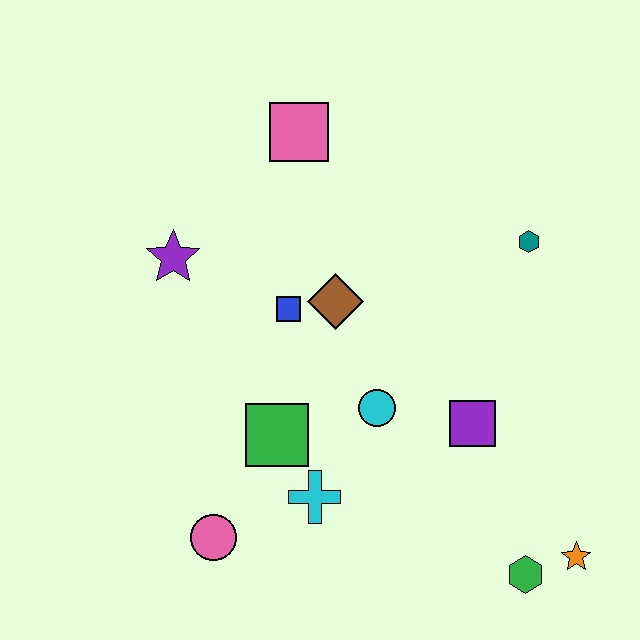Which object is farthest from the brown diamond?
The orange star is farthest from the brown diamond.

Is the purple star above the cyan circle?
Yes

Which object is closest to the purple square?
The cyan circle is closest to the purple square.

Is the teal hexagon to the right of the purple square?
Yes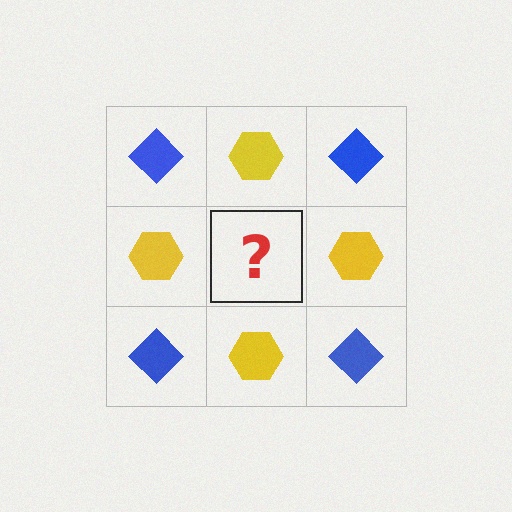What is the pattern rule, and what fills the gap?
The rule is that it alternates blue diamond and yellow hexagon in a checkerboard pattern. The gap should be filled with a blue diamond.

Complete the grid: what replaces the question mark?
The question mark should be replaced with a blue diamond.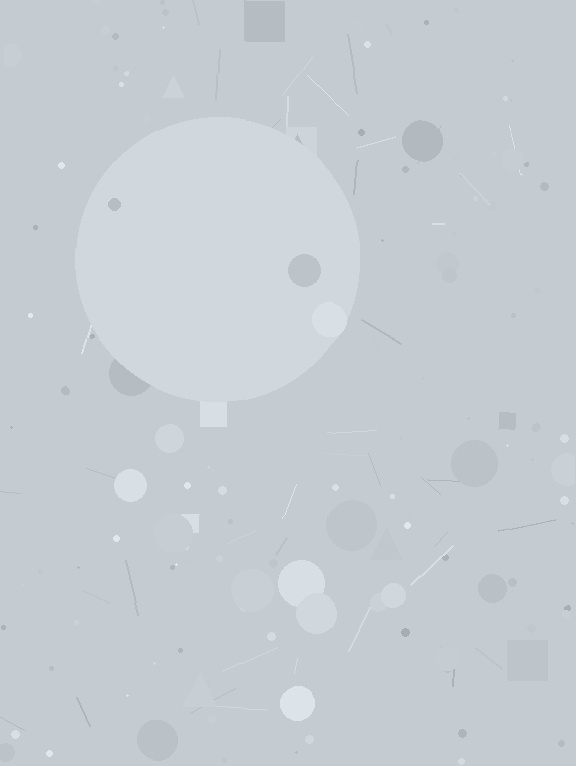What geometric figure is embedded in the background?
A circle is embedded in the background.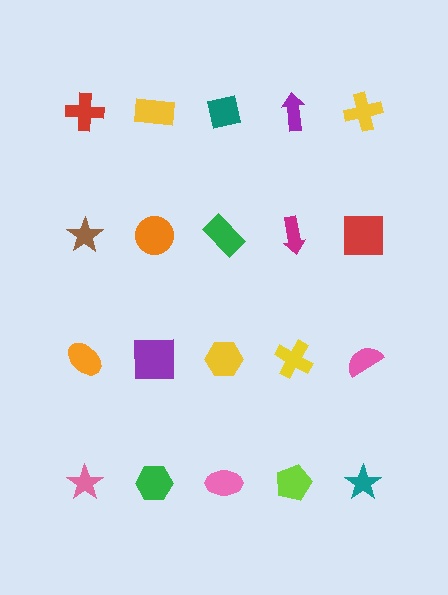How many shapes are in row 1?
5 shapes.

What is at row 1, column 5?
A yellow cross.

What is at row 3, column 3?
A yellow hexagon.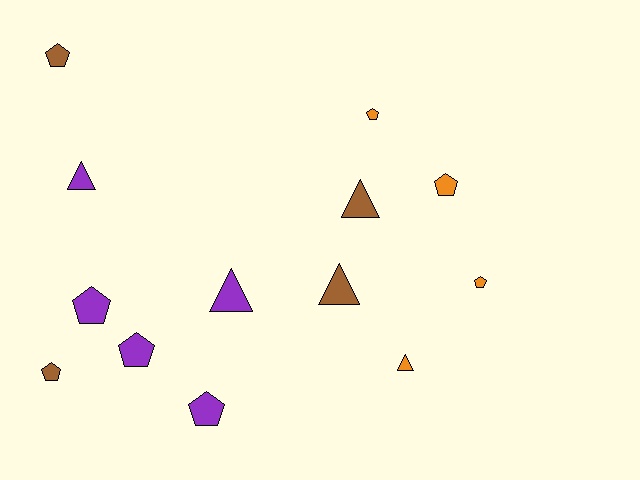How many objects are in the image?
There are 13 objects.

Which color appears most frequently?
Purple, with 5 objects.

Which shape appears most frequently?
Pentagon, with 8 objects.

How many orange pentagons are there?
There are 3 orange pentagons.